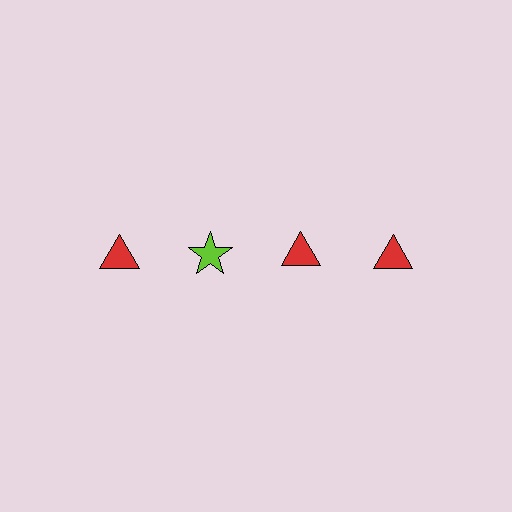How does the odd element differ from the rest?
It differs in both color (lime instead of red) and shape (star instead of triangle).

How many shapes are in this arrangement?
There are 4 shapes arranged in a grid pattern.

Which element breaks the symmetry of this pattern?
The lime star in the top row, second from left column breaks the symmetry. All other shapes are red triangles.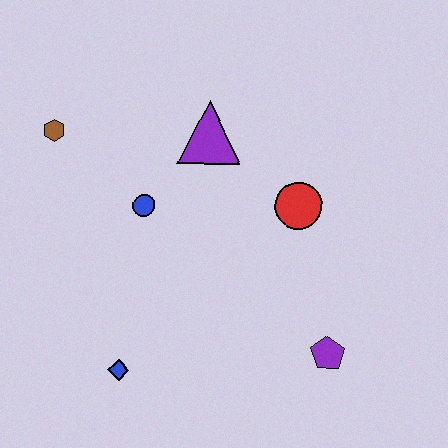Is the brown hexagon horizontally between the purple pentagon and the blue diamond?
No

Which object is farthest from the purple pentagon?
The brown hexagon is farthest from the purple pentagon.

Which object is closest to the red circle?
The purple triangle is closest to the red circle.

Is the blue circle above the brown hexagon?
No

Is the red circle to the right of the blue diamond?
Yes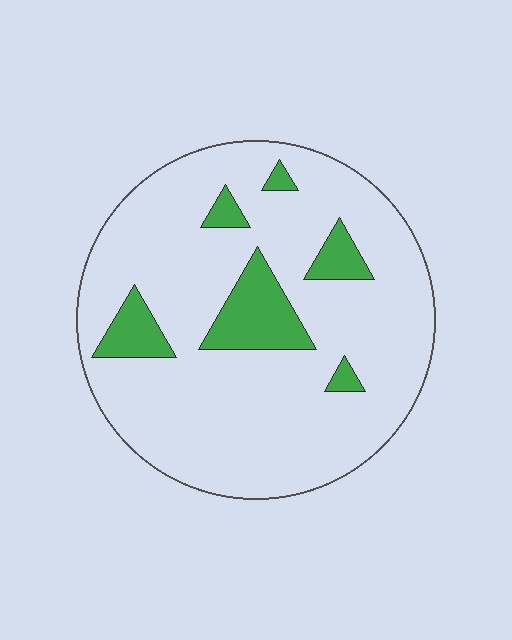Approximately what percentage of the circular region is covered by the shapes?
Approximately 15%.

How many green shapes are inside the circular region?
6.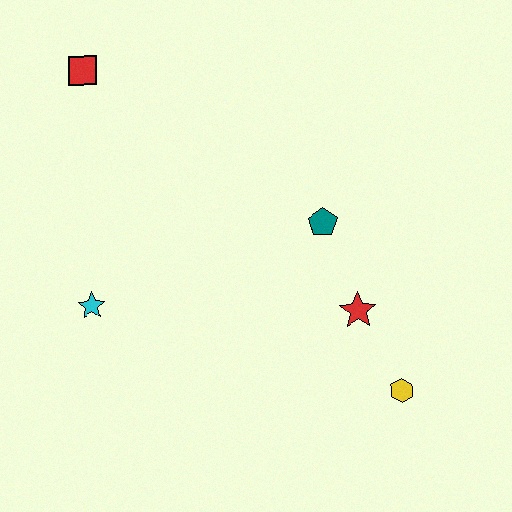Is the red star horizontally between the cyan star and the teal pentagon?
No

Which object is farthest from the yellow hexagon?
The red square is farthest from the yellow hexagon.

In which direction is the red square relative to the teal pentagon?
The red square is to the left of the teal pentagon.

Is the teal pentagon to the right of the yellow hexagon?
No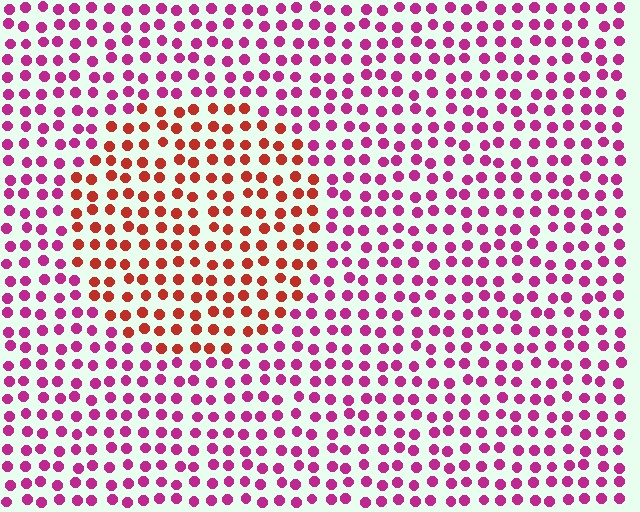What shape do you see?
I see a circle.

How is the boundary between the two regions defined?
The boundary is defined purely by a slight shift in hue (about 44 degrees). Spacing, size, and orientation are identical on both sides.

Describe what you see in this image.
The image is filled with small magenta elements in a uniform arrangement. A circle-shaped region is visible where the elements are tinted to a slightly different hue, forming a subtle color boundary.